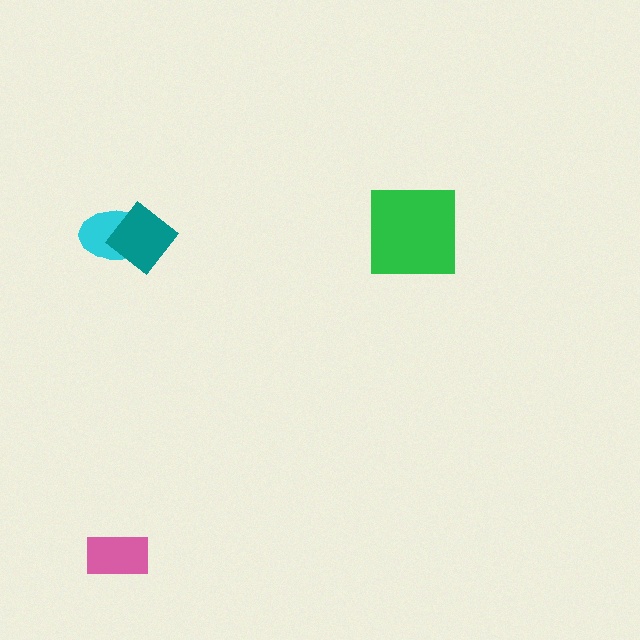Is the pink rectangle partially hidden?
No, no other shape covers it.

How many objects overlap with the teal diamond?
1 object overlaps with the teal diamond.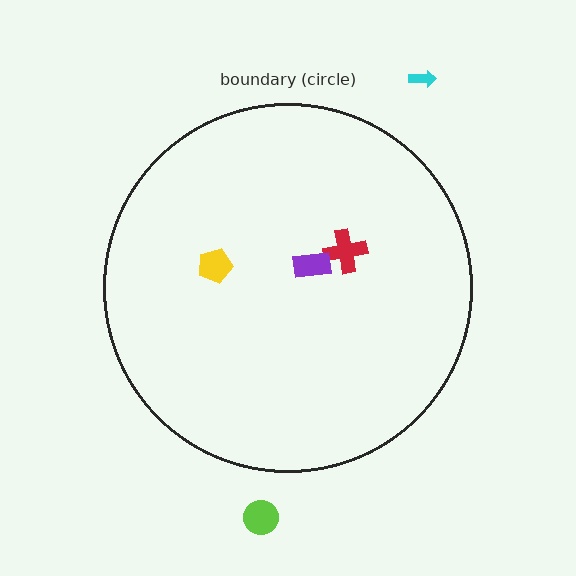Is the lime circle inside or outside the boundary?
Outside.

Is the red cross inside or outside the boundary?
Inside.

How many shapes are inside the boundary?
3 inside, 2 outside.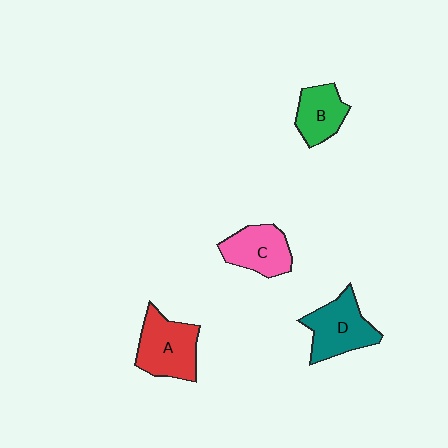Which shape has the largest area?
Shape A (red).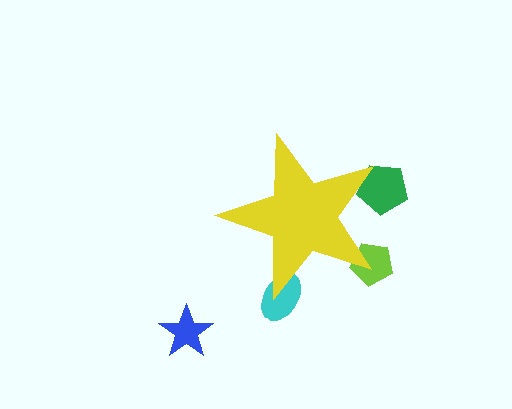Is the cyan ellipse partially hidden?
Yes, the cyan ellipse is partially hidden behind the yellow star.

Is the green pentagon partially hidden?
Yes, the green pentagon is partially hidden behind the yellow star.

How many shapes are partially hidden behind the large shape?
3 shapes are partially hidden.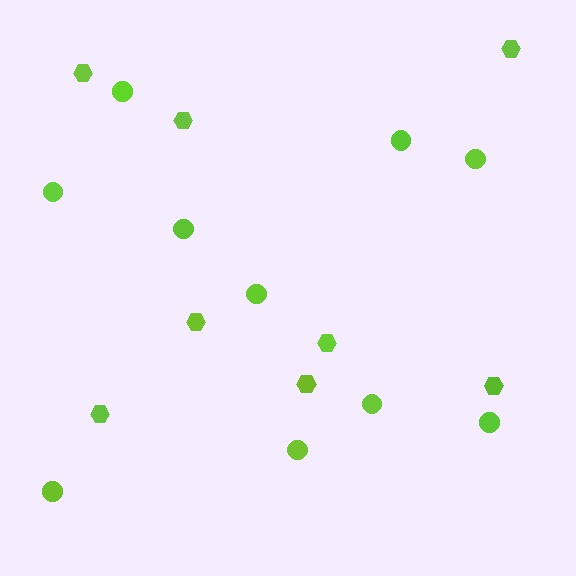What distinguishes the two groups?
There are 2 groups: one group of hexagons (8) and one group of circles (10).